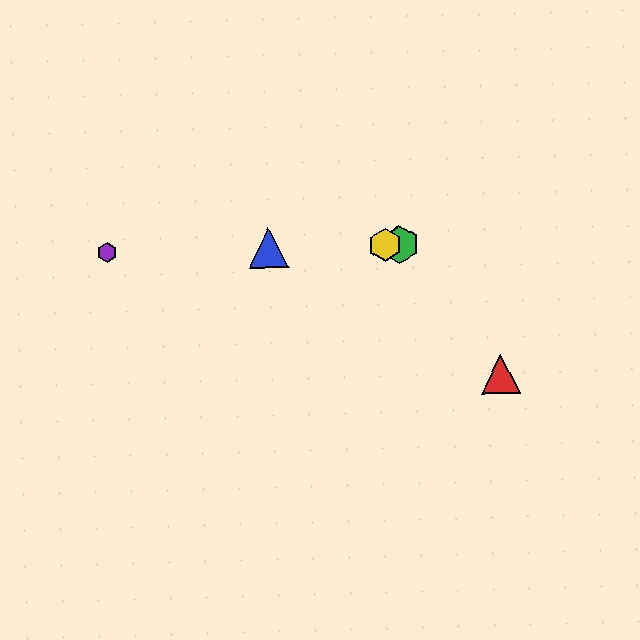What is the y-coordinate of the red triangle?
The red triangle is at y≈374.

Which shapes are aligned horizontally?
The blue triangle, the green hexagon, the yellow hexagon, the purple hexagon are aligned horizontally.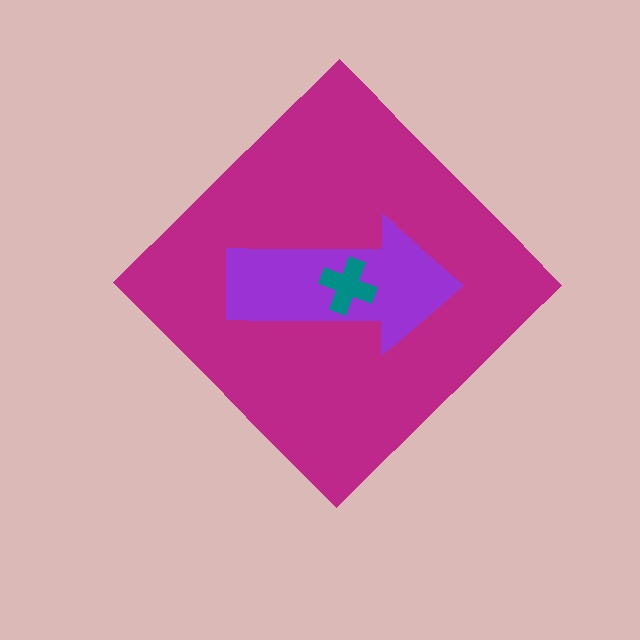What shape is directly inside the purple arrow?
The teal cross.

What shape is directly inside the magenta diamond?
The purple arrow.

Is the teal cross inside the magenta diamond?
Yes.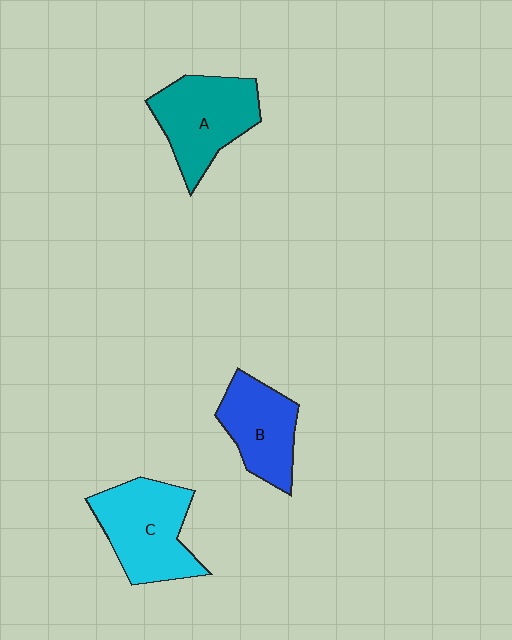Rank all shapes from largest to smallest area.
From largest to smallest: C (cyan), A (teal), B (blue).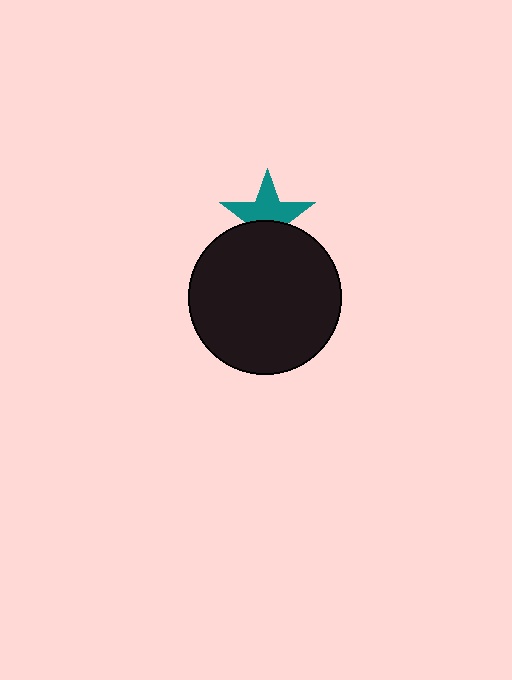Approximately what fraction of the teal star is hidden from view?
Roughly 41% of the teal star is hidden behind the black circle.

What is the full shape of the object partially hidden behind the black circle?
The partially hidden object is a teal star.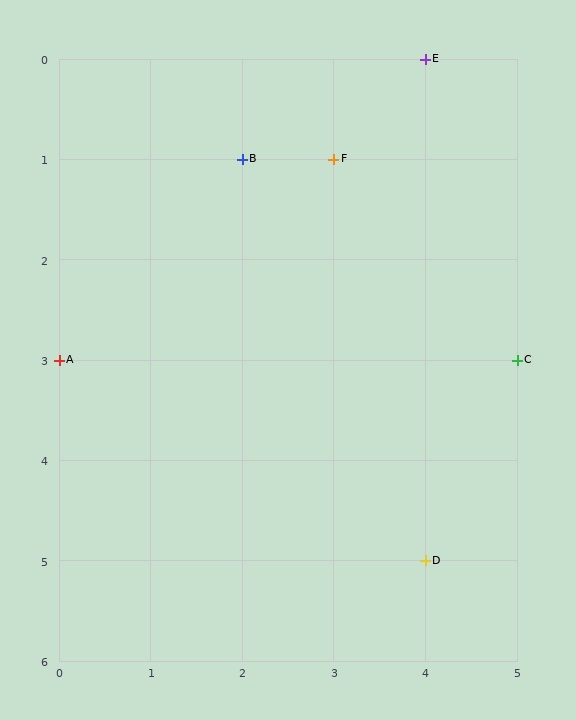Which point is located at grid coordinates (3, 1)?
Point F is at (3, 1).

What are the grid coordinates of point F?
Point F is at grid coordinates (3, 1).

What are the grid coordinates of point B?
Point B is at grid coordinates (2, 1).